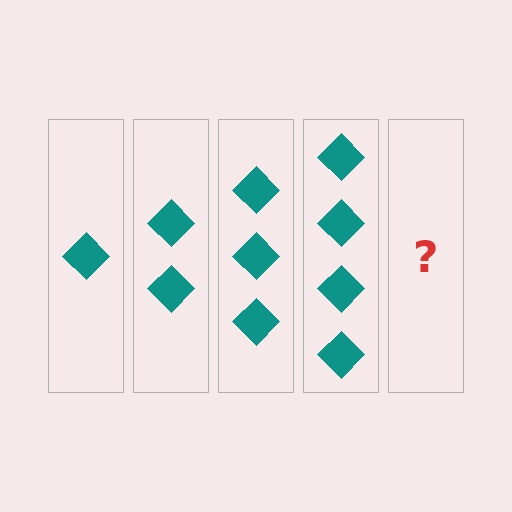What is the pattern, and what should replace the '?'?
The pattern is that each step adds one more diamond. The '?' should be 5 diamonds.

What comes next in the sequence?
The next element should be 5 diamonds.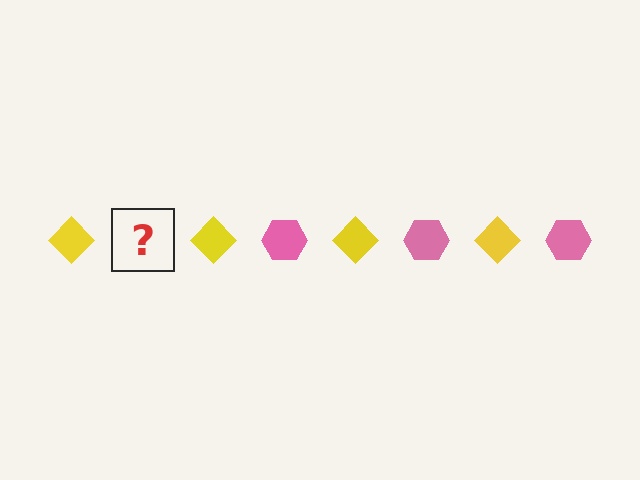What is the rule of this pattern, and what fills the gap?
The rule is that the pattern alternates between yellow diamond and pink hexagon. The gap should be filled with a pink hexagon.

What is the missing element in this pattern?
The missing element is a pink hexagon.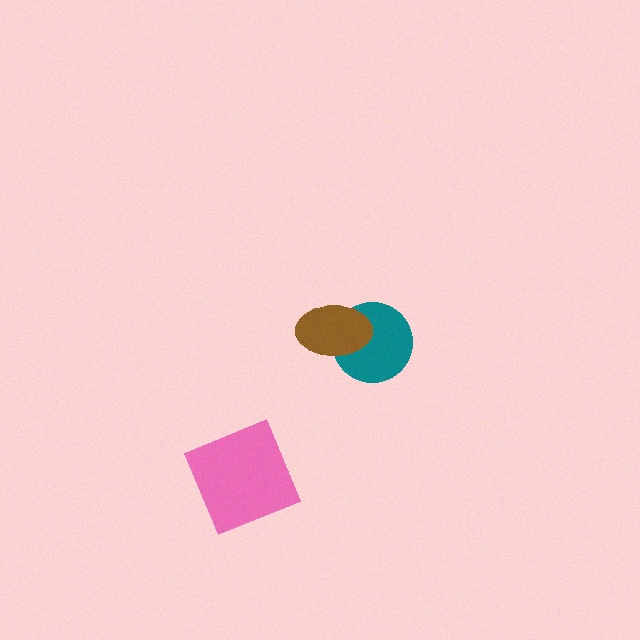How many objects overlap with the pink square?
0 objects overlap with the pink square.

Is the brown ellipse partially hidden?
No, no other shape covers it.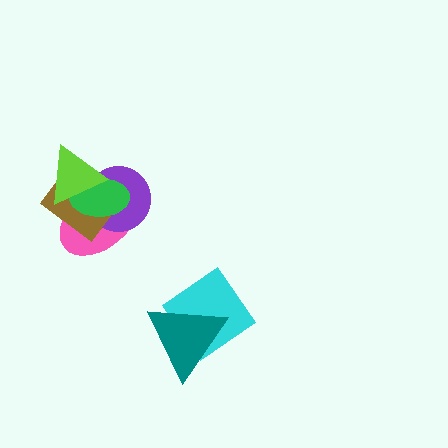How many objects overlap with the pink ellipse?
4 objects overlap with the pink ellipse.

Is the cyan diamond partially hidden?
Yes, it is partially covered by another shape.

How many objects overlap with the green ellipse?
4 objects overlap with the green ellipse.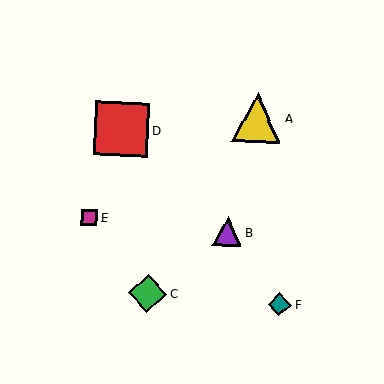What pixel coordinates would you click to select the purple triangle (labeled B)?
Click at (227, 231) to select the purple triangle B.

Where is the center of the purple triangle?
The center of the purple triangle is at (227, 231).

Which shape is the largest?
The red square (labeled D) is the largest.